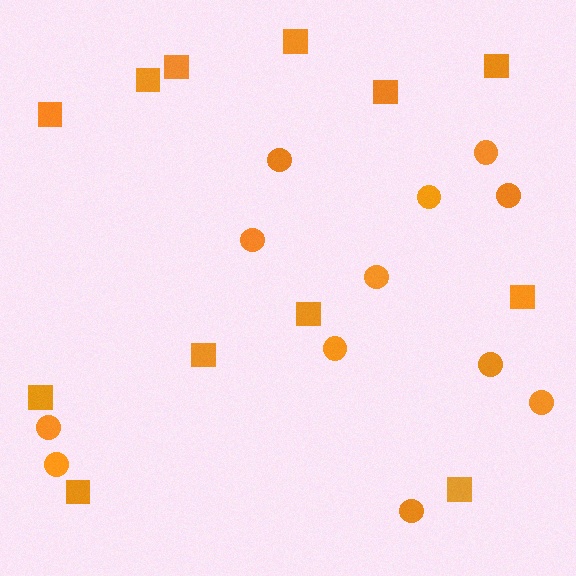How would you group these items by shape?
There are 2 groups: one group of circles (12) and one group of squares (12).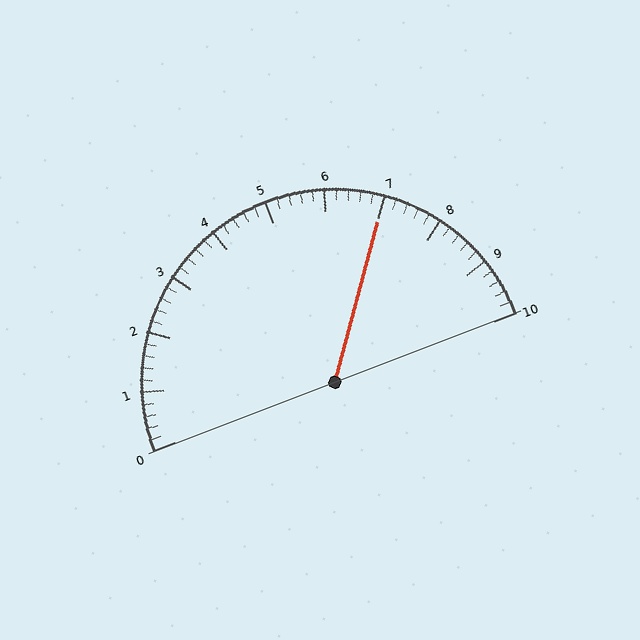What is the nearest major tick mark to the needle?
The nearest major tick mark is 7.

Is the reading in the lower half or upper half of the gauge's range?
The reading is in the upper half of the range (0 to 10).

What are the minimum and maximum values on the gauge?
The gauge ranges from 0 to 10.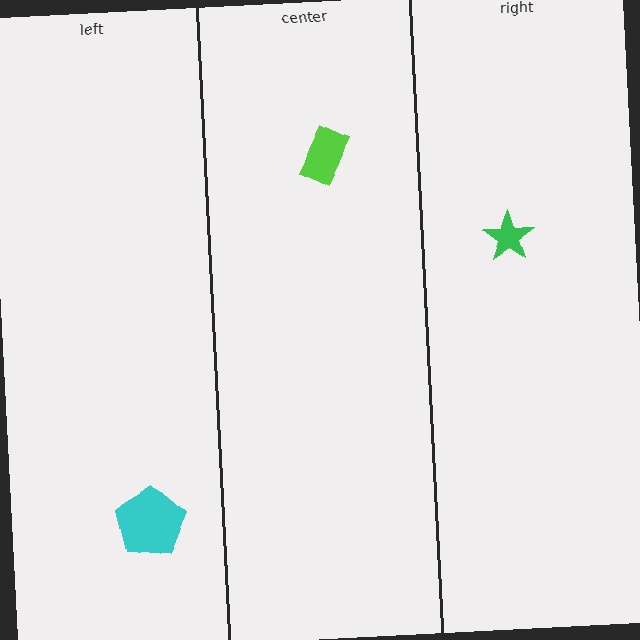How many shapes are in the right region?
1.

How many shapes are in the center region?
1.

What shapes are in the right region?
The green star.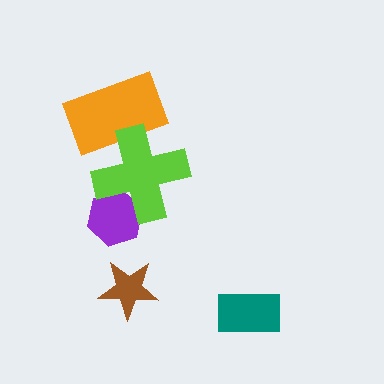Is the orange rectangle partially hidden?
Yes, it is partially covered by another shape.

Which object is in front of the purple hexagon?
The lime cross is in front of the purple hexagon.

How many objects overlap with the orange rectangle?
1 object overlaps with the orange rectangle.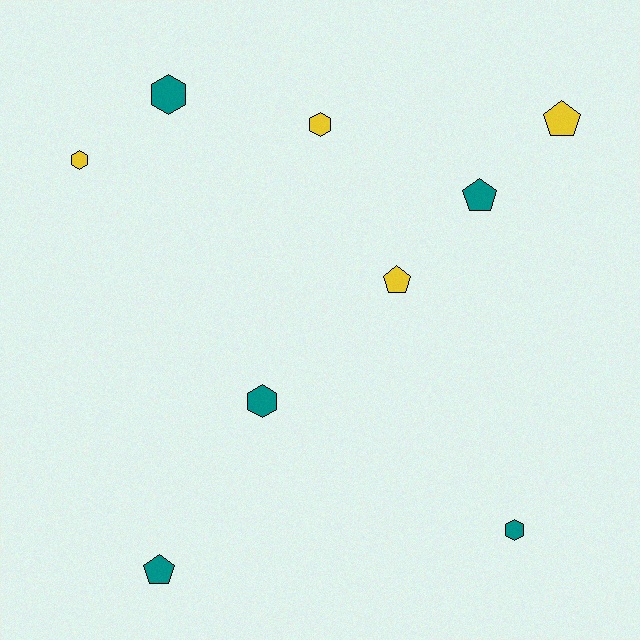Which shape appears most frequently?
Hexagon, with 5 objects.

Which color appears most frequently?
Teal, with 5 objects.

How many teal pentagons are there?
There are 2 teal pentagons.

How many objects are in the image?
There are 9 objects.